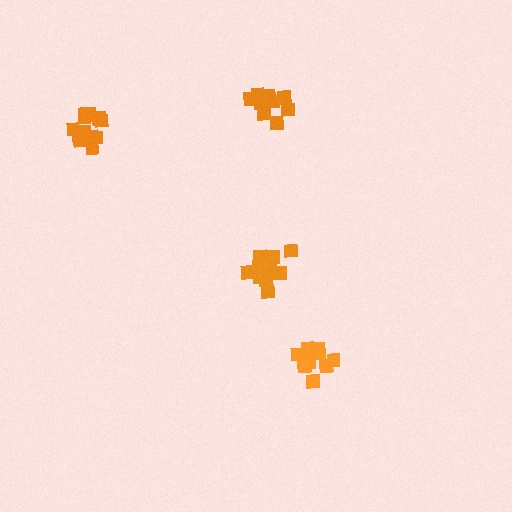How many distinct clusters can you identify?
There are 4 distinct clusters.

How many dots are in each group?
Group 1: 14 dots, Group 2: 11 dots, Group 3: 16 dots, Group 4: 12 dots (53 total).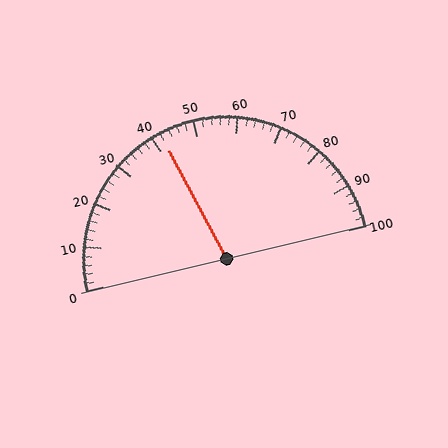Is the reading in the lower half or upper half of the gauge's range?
The reading is in the lower half of the range (0 to 100).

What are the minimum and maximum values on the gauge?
The gauge ranges from 0 to 100.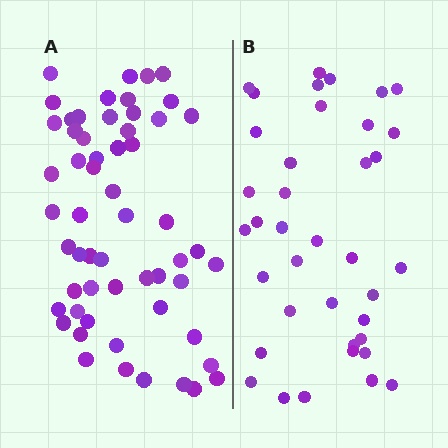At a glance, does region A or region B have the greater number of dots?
Region A (the left region) has more dots.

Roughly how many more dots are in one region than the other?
Region A has approximately 20 more dots than region B.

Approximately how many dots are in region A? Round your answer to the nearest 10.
About 60 dots. (The exact count is 57, which rounds to 60.)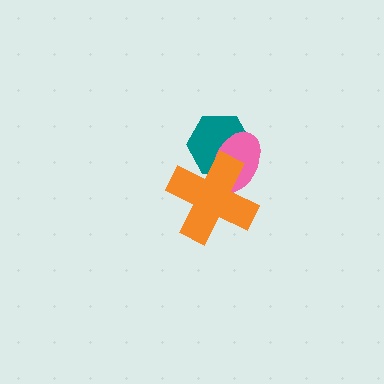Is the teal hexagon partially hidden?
Yes, it is partially covered by another shape.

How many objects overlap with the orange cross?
2 objects overlap with the orange cross.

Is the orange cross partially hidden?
No, no other shape covers it.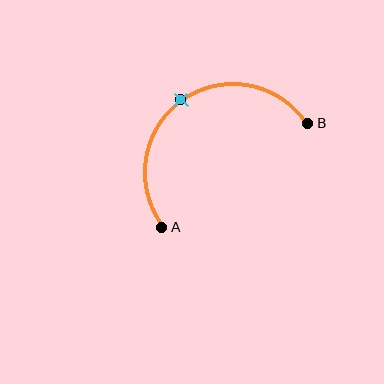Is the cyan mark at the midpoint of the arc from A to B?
Yes. The cyan mark lies on the arc at equal arc-length from both A and B — it is the arc midpoint.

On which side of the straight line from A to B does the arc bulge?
The arc bulges above and to the left of the straight line connecting A and B.